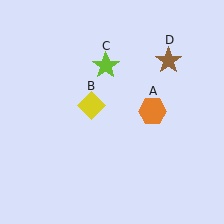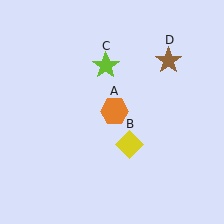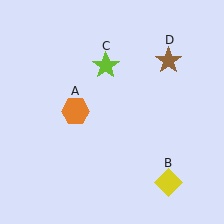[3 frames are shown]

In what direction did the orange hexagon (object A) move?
The orange hexagon (object A) moved left.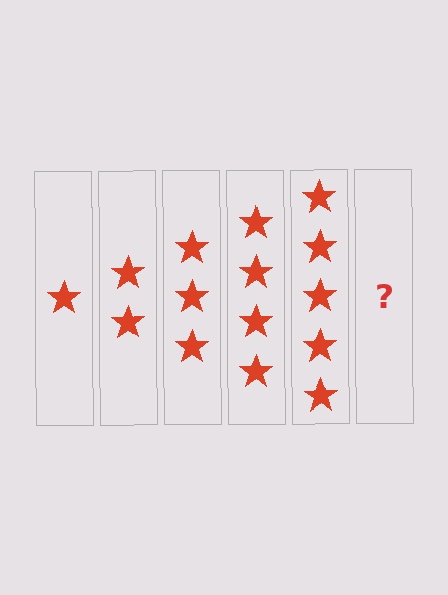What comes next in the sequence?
The next element should be 6 stars.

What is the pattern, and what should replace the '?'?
The pattern is that each step adds one more star. The '?' should be 6 stars.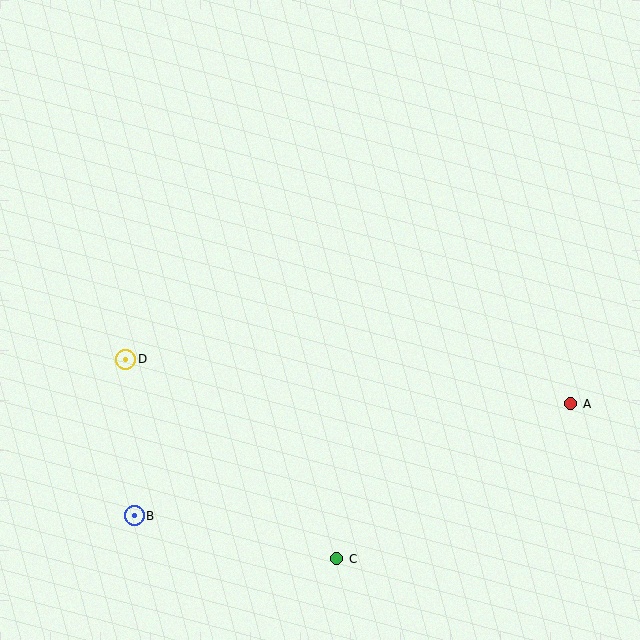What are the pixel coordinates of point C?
Point C is at (337, 559).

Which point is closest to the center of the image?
Point D at (126, 359) is closest to the center.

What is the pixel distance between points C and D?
The distance between C and D is 290 pixels.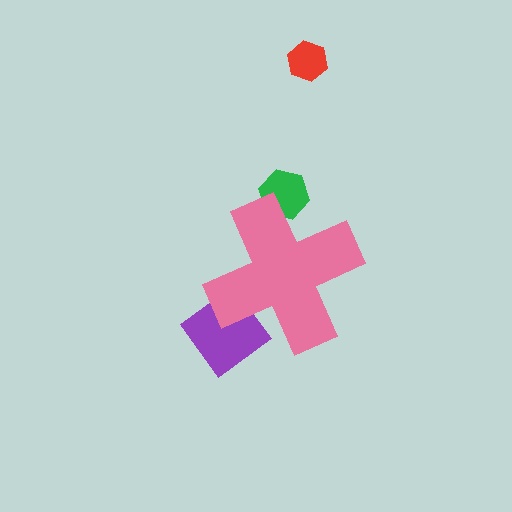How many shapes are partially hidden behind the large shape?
2 shapes are partially hidden.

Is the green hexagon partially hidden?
Yes, the green hexagon is partially hidden behind the pink cross.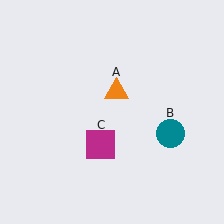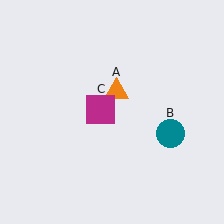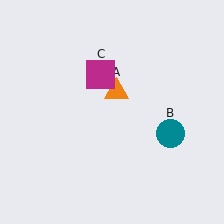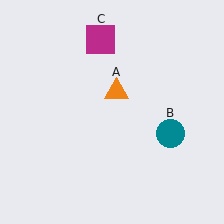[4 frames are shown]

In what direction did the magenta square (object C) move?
The magenta square (object C) moved up.